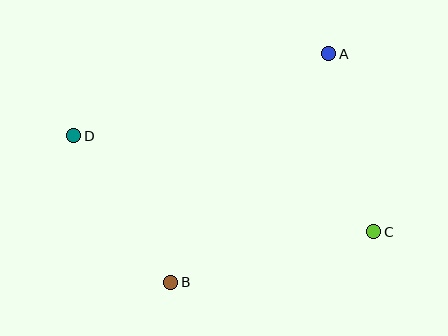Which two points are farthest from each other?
Points C and D are farthest from each other.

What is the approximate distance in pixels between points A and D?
The distance between A and D is approximately 268 pixels.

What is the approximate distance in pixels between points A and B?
The distance between A and B is approximately 278 pixels.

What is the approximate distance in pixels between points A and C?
The distance between A and C is approximately 184 pixels.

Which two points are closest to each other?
Points B and D are closest to each other.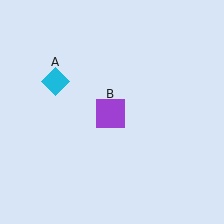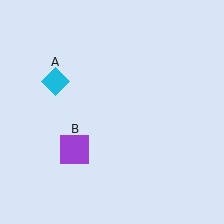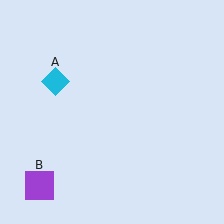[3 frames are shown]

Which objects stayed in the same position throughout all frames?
Cyan diamond (object A) remained stationary.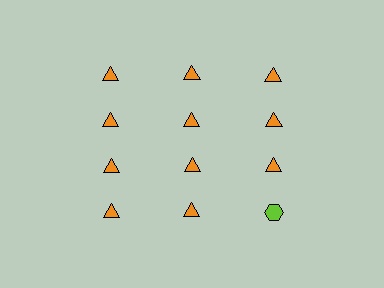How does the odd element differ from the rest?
It differs in both color (lime instead of orange) and shape (hexagon instead of triangle).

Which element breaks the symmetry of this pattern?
The lime hexagon in the fourth row, center column breaks the symmetry. All other shapes are orange triangles.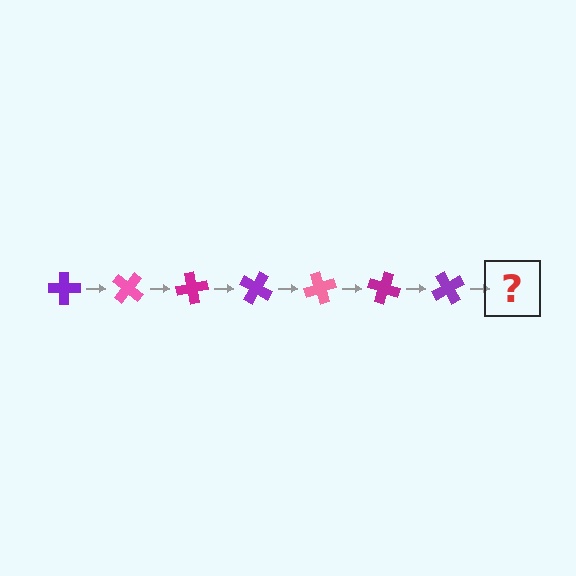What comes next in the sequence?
The next element should be a pink cross, rotated 280 degrees from the start.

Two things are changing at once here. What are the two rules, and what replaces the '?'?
The two rules are that it rotates 40 degrees each step and the color cycles through purple, pink, and magenta. The '?' should be a pink cross, rotated 280 degrees from the start.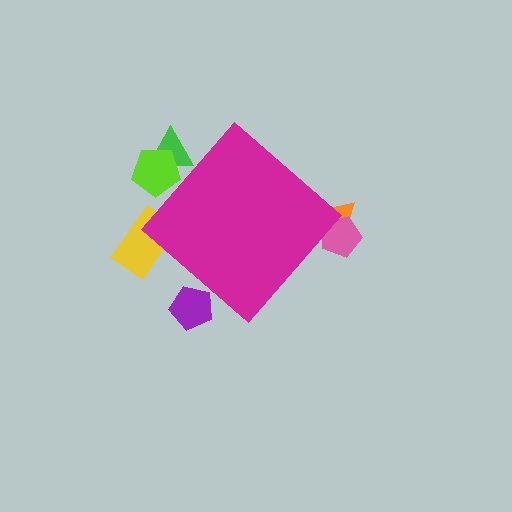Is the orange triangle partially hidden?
Yes, the orange triangle is partially hidden behind the magenta diamond.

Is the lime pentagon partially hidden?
Yes, the lime pentagon is partially hidden behind the magenta diamond.